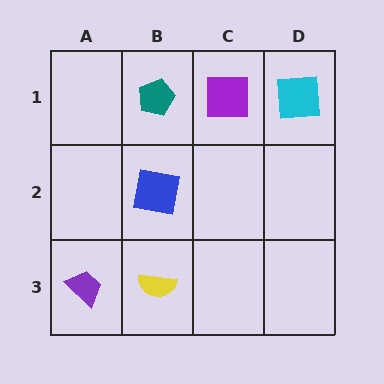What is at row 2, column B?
A blue square.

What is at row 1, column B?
A teal pentagon.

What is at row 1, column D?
A cyan square.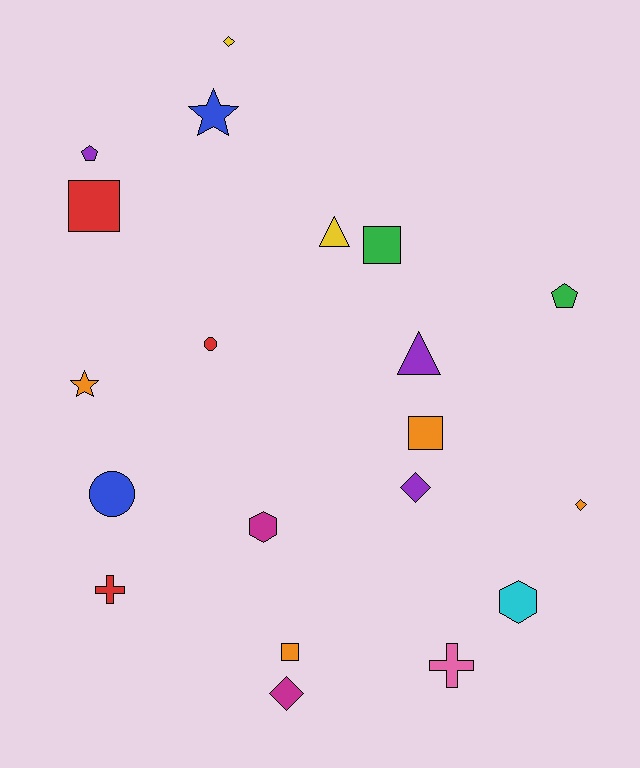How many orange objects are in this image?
There are 4 orange objects.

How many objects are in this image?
There are 20 objects.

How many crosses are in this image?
There are 2 crosses.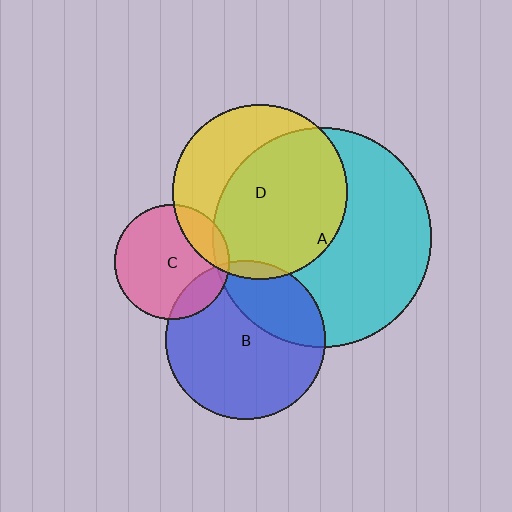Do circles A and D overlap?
Yes.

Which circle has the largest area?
Circle A (cyan).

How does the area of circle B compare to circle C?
Approximately 1.9 times.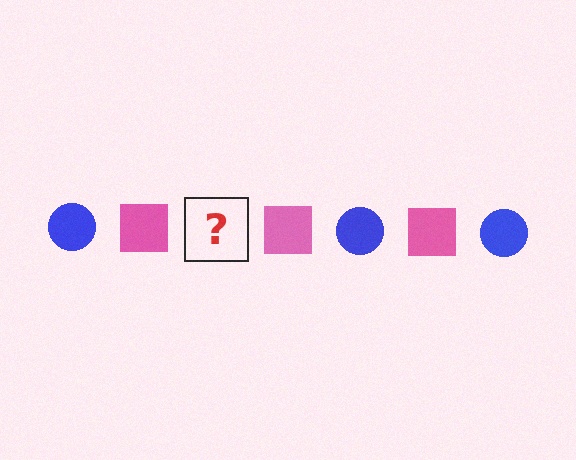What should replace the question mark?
The question mark should be replaced with a blue circle.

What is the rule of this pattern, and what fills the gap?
The rule is that the pattern alternates between blue circle and pink square. The gap should be filled with a blue circle.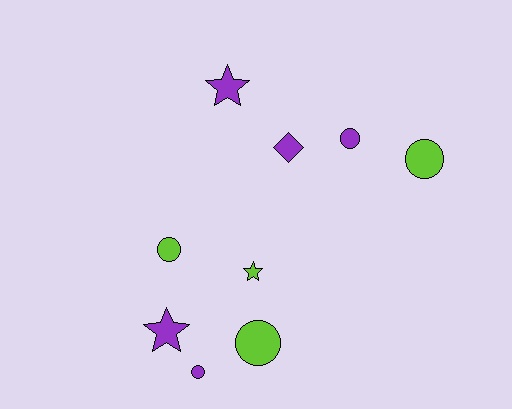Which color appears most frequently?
Purple, with 5 objects.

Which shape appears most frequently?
Circle, with 5 objects.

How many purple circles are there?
There are 2 purple circles.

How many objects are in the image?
There are 9 objects.